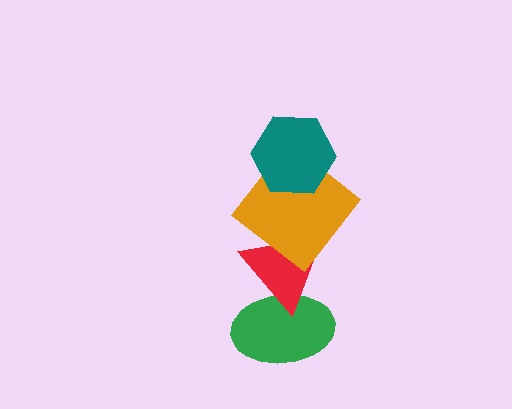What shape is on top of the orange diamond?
The teal hexagon is on top of the orange diamond.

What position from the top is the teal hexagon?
The teal hexagon is 1st from the top.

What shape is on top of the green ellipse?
The red triangle is on top of the green ellipse.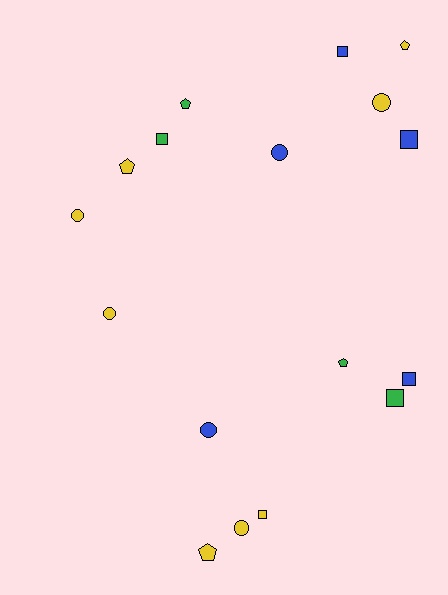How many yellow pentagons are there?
There are 3 yellow pentagons.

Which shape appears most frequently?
Circle, with 6 objects.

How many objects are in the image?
There are 17 objects.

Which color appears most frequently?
Yellow, with 8 objects.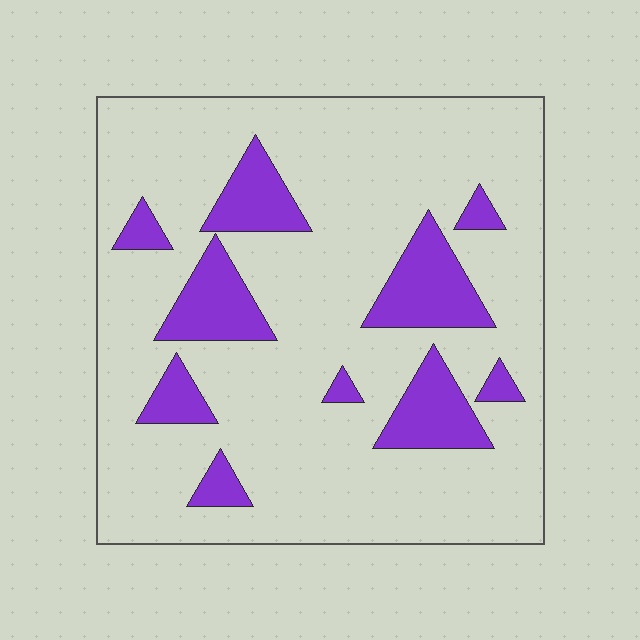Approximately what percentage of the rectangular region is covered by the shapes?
Approximately 20%.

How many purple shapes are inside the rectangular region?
10.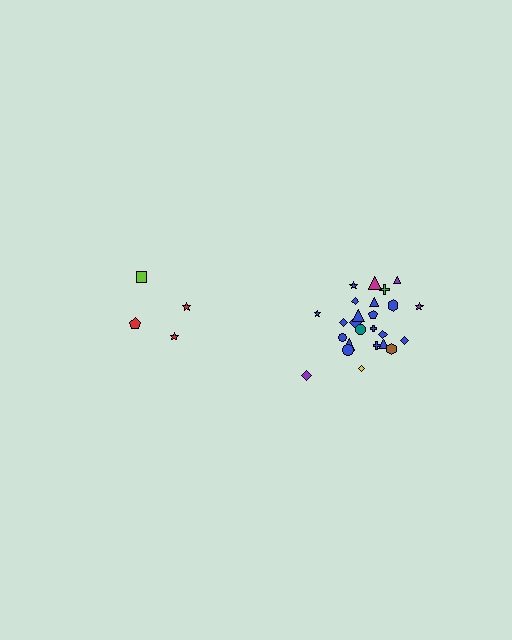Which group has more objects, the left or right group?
The right group.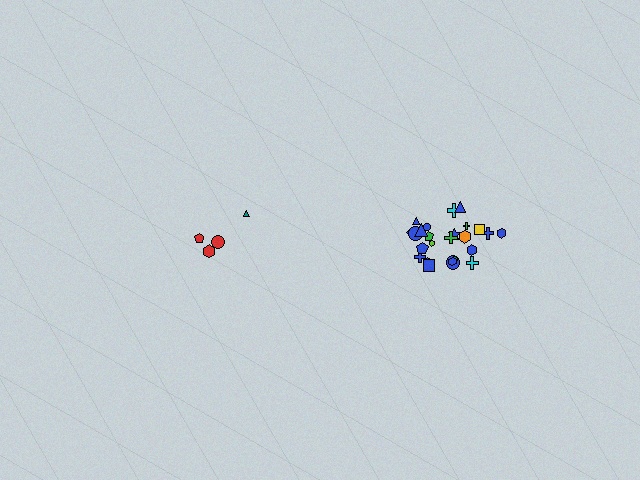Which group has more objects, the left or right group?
The right group.